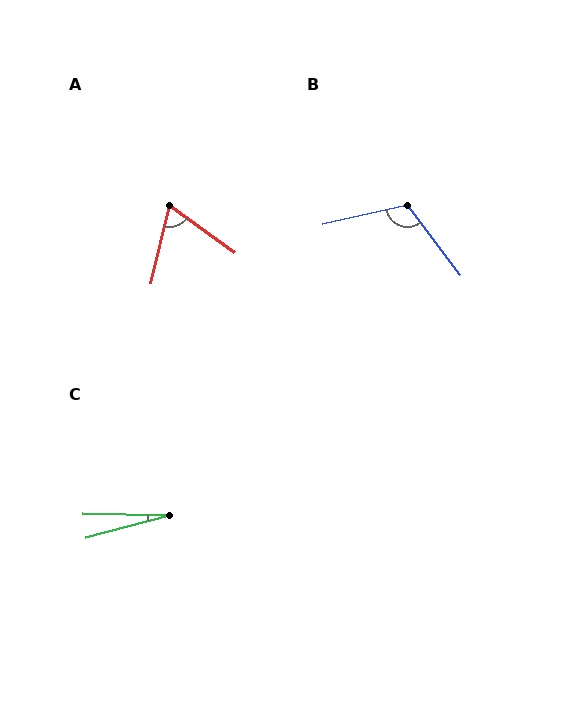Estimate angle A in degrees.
Approximately 67 degrees.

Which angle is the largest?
B, at approximately 114 degrees.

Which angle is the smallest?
C, at approximately 16 degrees.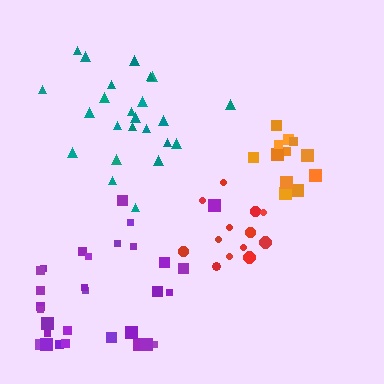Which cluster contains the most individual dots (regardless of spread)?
Purple (30).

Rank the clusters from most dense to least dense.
orange, red, purple, teal.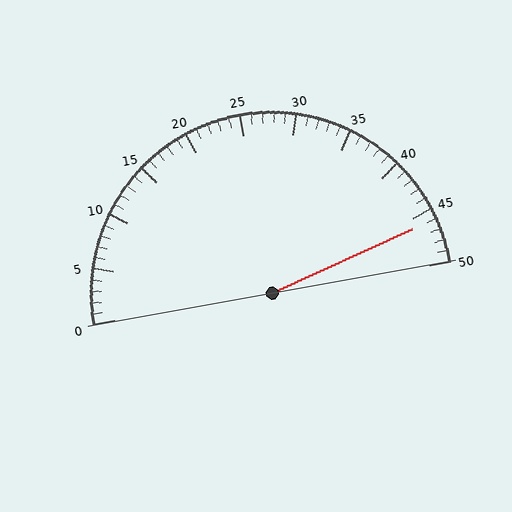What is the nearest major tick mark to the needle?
The nearest major tick mark is 45.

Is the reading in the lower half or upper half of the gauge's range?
The reading is in the upper half of the range (0 to 50).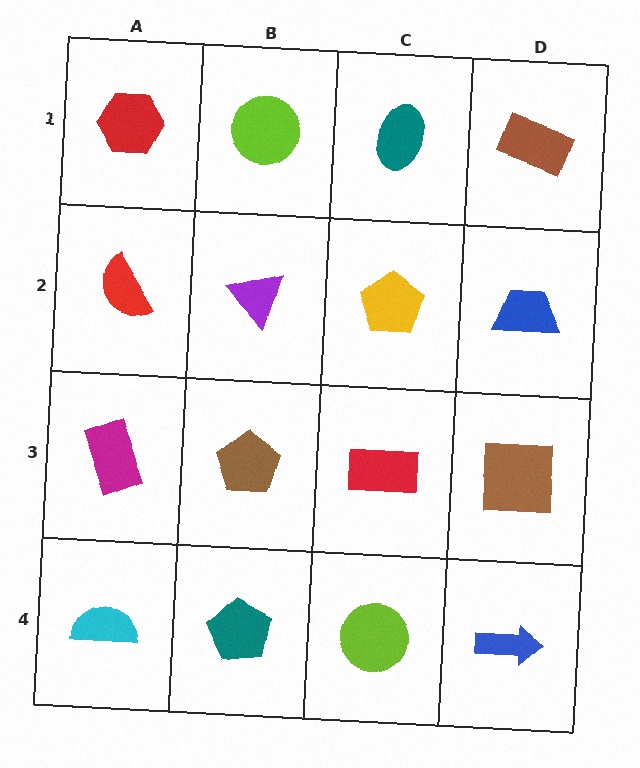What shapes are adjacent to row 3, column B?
A purple triangle (row 2, column B), a teal pentagon (row 4, column B), a magenta rectangle (row 3, column A), a red rectangle (row 3, column C).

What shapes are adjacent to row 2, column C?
A teal ellipse (row 1, column C), a red rectangle (row 3, column C), a purple triangle (row 2, column B), a blue trapezoid (row 2, column D).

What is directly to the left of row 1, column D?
A teal ellipse.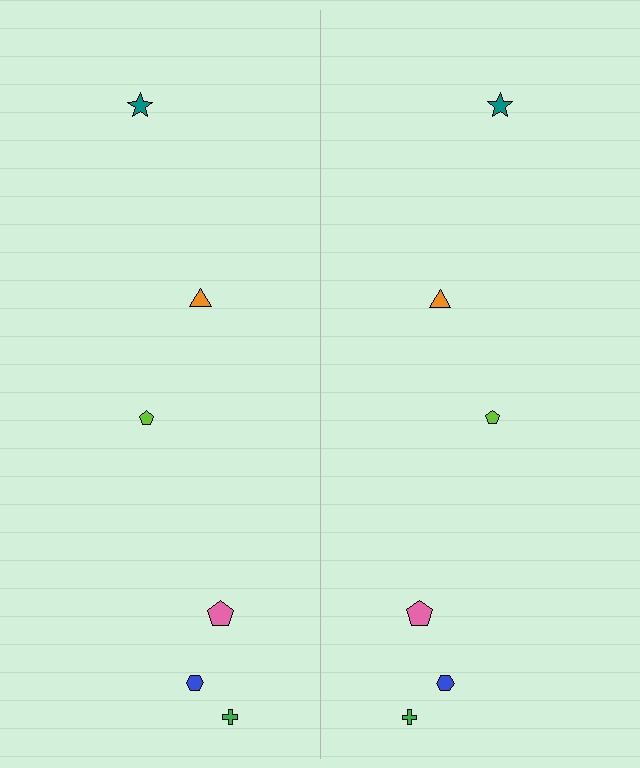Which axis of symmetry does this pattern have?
The pattern has a vertical axis of symmetry running through the center of the image.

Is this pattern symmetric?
Yes, this pattern has bilateral (reflection) symmetry.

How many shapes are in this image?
There are 12 shapes in this image.